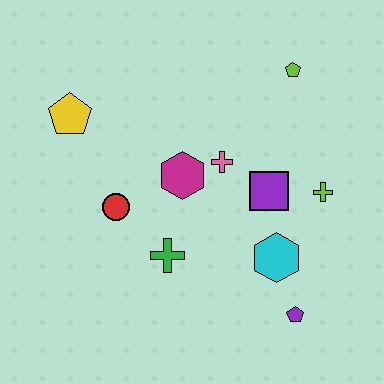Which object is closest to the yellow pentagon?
The red circle is closest to the yellow pentagon.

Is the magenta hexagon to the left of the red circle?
No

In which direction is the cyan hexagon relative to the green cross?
The cyan hexagon is to the right of the green cross.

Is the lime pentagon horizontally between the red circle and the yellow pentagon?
No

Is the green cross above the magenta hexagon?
No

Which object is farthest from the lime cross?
The yellow pentagon is farthest from the lime cross.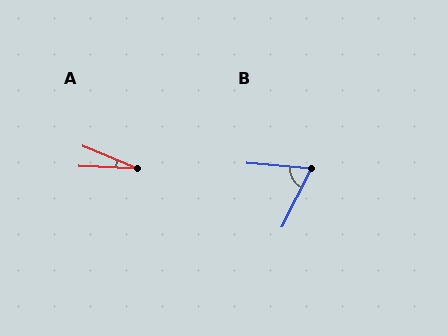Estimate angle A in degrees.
Approximately 19 degrees.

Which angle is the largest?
B, at approximately 68 degrees.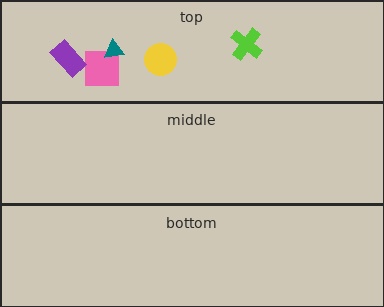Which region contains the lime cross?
The top region.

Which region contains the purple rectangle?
The top region.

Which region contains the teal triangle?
The top region.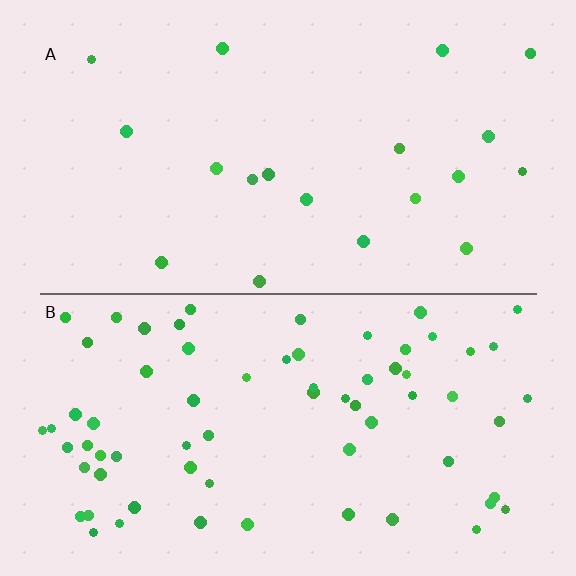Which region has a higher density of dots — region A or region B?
B (the bottom).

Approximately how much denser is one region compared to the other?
Approximately 3.5× — region B over region A.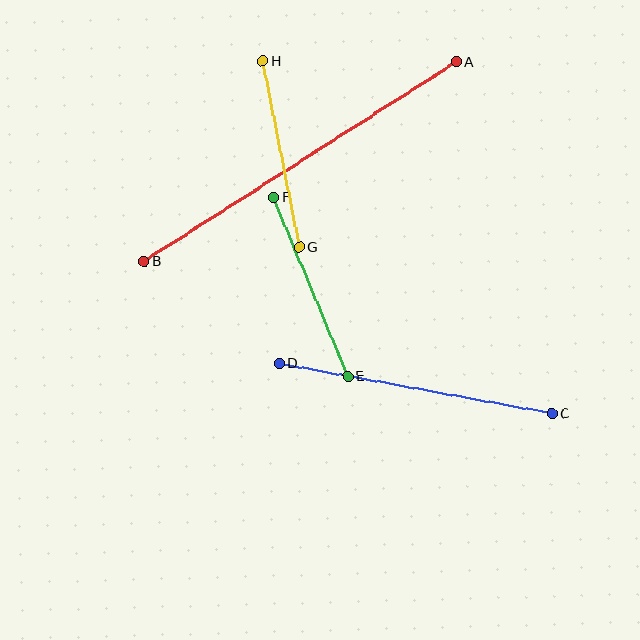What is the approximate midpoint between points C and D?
The midpoint is at approximately (416, 389) pixels.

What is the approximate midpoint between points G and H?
The midpoint is at approximately (281, 154) pixels.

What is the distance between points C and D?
The distance is approximately 277 pixels.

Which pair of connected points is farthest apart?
Points A and B are farthest apart.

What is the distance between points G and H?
The distance is approximately 189 pixels.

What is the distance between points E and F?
The distance is approximately 194 pixels.